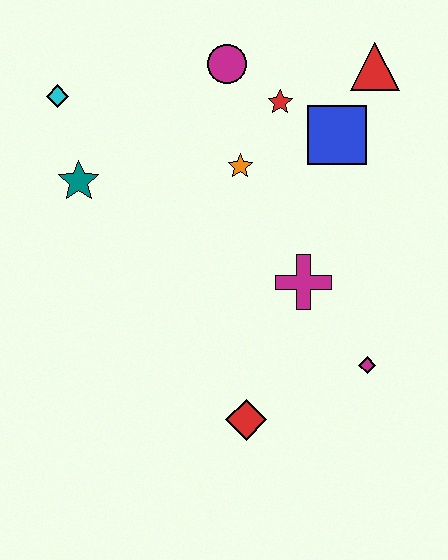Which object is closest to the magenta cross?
The magenta diamond is closest to the magenta cross.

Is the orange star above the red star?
No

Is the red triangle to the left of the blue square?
No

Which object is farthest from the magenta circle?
The red diamond is farthest from the magenta circle.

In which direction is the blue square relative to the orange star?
The blue square is to the right of the orange star.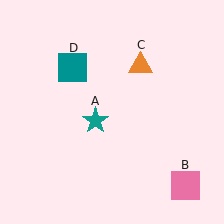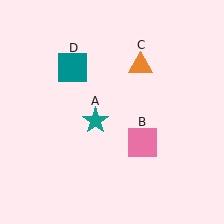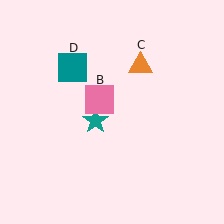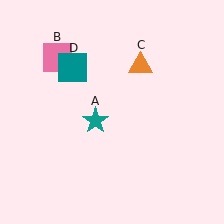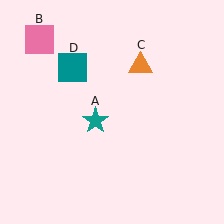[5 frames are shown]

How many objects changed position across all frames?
1 object changed position: pink square (object B).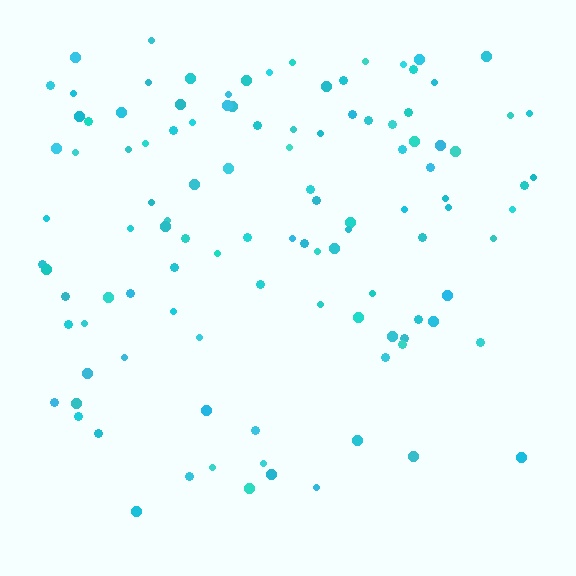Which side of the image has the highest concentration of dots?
The top.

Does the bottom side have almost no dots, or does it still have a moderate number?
Still a moderate number, just noticeably fewer than the top.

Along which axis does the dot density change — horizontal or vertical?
Vertical.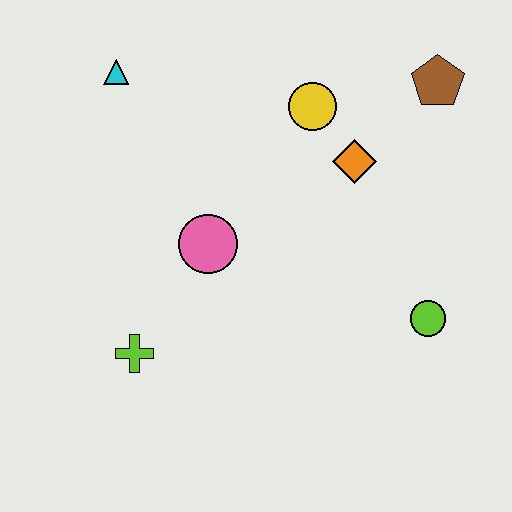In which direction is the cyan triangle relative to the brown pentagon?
The cyan triangle is to the left of the brown pentagon.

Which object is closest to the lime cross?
The pink circle is closest to the lime cross.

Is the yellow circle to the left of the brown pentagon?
Yes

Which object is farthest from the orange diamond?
The lime cross is farthest from the orange diamond.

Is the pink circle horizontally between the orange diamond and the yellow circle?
No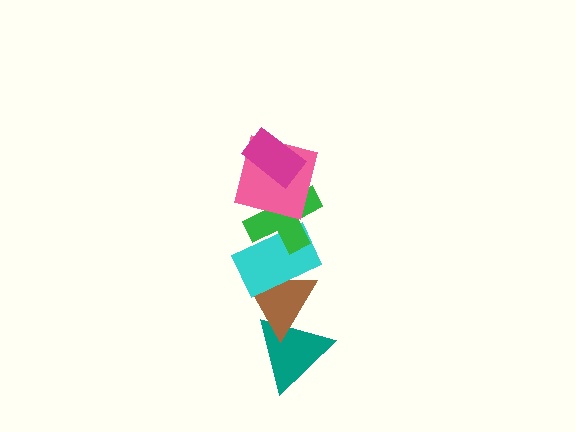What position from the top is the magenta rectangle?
The magenta rectangle is 1st from the top.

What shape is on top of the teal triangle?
The brown triangle is on top of the teal triangle.